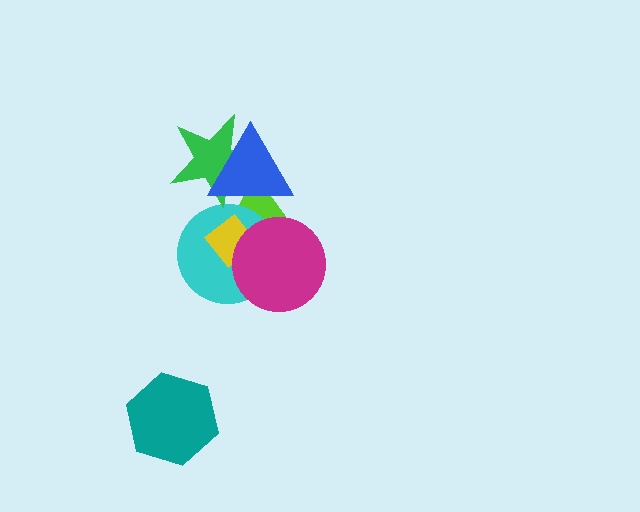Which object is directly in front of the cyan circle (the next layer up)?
The blue triangle is directly in front of the cyan circle.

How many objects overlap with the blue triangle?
3 objects overlap with the blue triangle.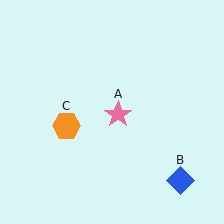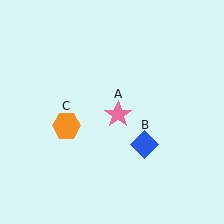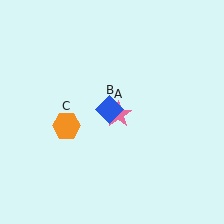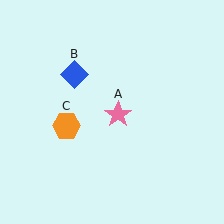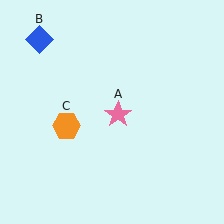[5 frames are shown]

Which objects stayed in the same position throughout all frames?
Pink star (object A) and orange hexagon (object C) remained stationary.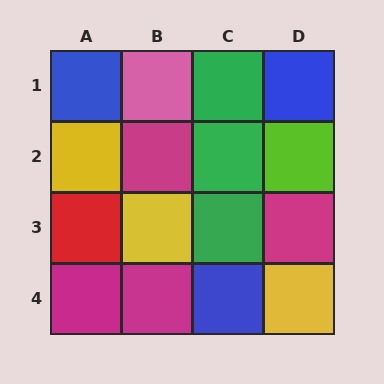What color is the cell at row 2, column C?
Green.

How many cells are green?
3 cells are green.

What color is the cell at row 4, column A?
Magenta.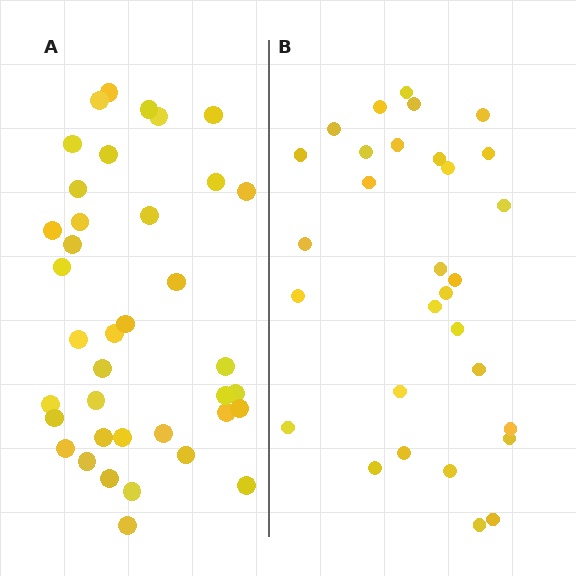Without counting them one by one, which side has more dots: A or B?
Region A (the left region) has more dots.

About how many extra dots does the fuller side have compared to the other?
Region A has roughly 8 or so more dots than region B.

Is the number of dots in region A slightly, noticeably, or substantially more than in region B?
Region A has noticeably more, but not dramatically so. The ratio is roughly 1.3 to 1.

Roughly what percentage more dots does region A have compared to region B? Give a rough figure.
About 25% more.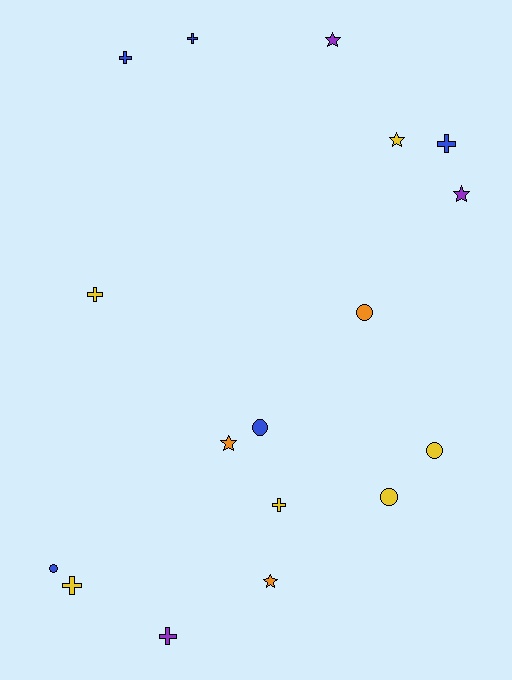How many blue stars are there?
There are no blue stars.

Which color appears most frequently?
Yellow, with 6 objects.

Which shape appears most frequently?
Cross, with 7 objects.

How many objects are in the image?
There are 17 objects.